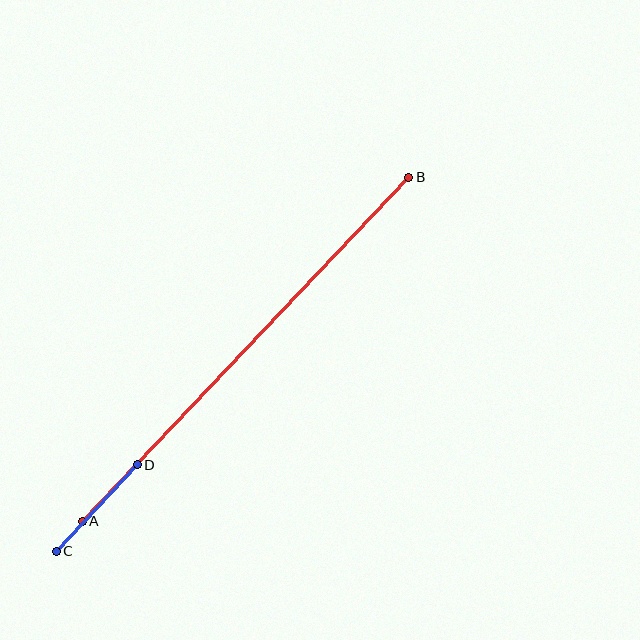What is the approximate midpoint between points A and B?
The midpoint is at approximately (245, 349) pixels.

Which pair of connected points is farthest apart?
Points A and B are farthest apart.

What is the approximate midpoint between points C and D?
The midpoint is at approximately (97, 508) pixels.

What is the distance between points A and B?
The distance is approximately 474 pixels.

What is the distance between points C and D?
The distance is approximately 118 pixels.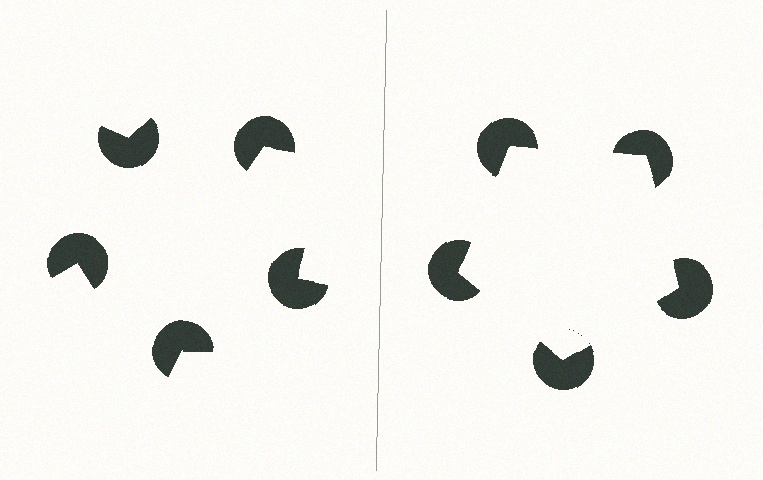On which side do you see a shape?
An illusory pentagon appears on the right side. On the left side the wedge cuts are rotated, so no coherent shape forms.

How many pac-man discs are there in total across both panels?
10 — 5 on each side.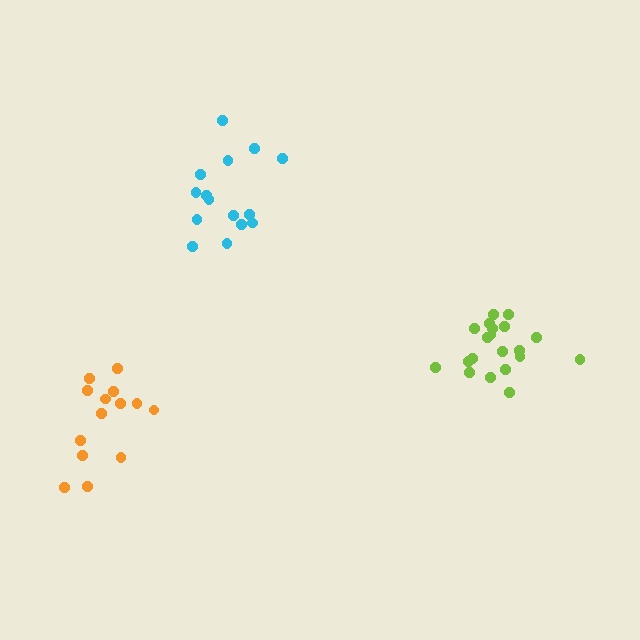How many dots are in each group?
Group 1: 15 dots, Group 2: 14 dots, Group 3: 20 dots (49 total).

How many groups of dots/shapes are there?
There are 3 groups.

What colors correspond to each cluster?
The clusters are colored: cyan, orange, lime.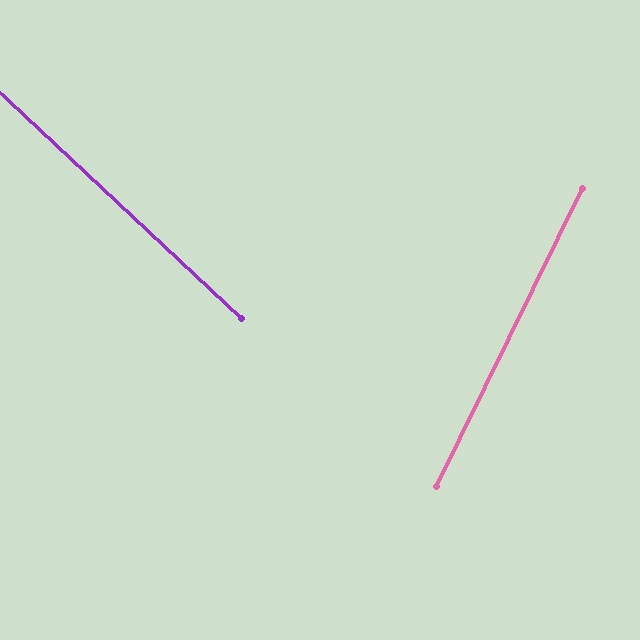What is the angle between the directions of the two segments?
Approximately 73 degrees.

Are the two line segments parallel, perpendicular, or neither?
Neither parallel nor perpendicular — they differ by about 73°.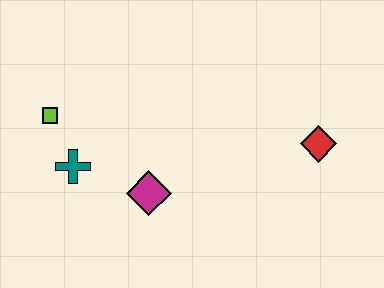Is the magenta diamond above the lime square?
No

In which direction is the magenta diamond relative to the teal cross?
The magenta diamond is to the right of the teal cross.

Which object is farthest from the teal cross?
The red diamond is farthest from the teal cross.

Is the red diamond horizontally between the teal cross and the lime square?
No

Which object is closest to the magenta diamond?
The teal cross is closest to the magenta diamond.